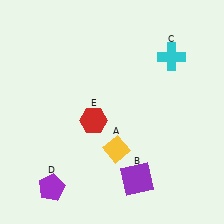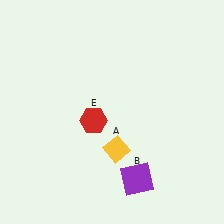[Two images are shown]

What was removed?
The purple pentagon (D), the cyan cross (C) were removed in Image 2.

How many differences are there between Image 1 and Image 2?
There are 2 differences between the two images.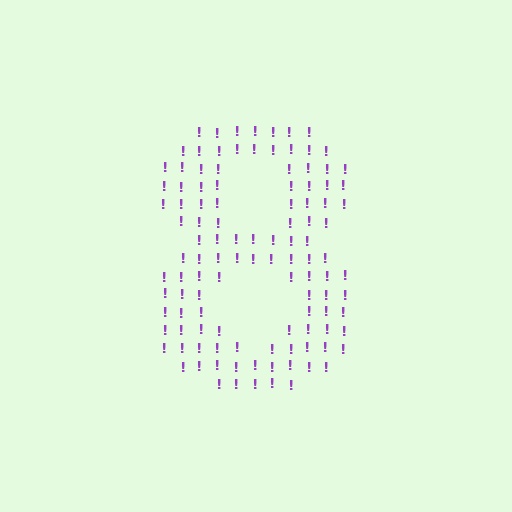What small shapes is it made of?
It is made of small exclamation marks.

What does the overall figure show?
The overall figure shows the digit 8.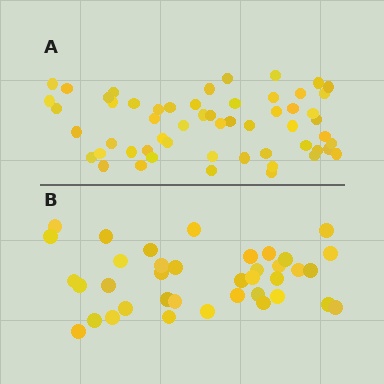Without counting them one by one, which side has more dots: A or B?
Region A (the top region) has more dots.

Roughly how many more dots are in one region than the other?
Region A has approximately 20 more dots than region B.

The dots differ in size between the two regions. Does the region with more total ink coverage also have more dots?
No. Region B has more total ink coverage because its dots are larger, but region A actually contains more individual dots. Total area can be misleading — the number of items is what matters here.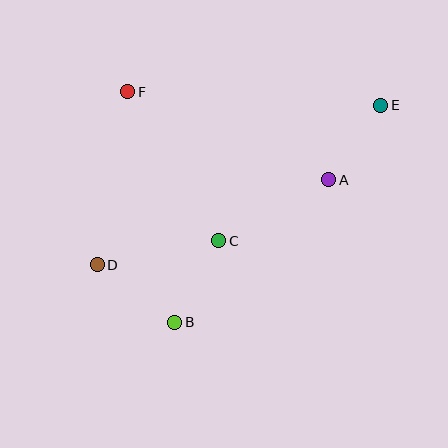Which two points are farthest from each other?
Points D and E are farthest from each other.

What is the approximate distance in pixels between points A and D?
The distance between A and D is approximately 247 pixels.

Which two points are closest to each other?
Points A and E are closest to each other.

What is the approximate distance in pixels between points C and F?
The distance between C and F is approximately 174 pixels.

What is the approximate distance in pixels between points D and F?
The distance between D and F is approximately 175 pixels.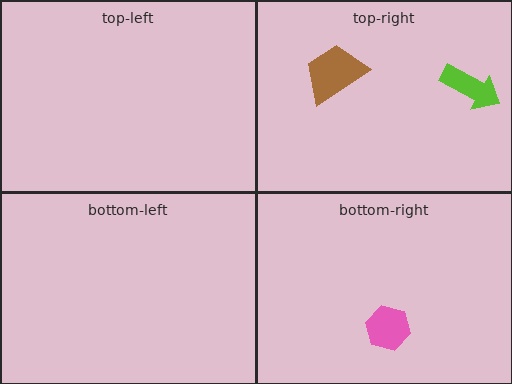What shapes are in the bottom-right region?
The pink hexagon.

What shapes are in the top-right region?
The brown trapezoid, the lime arrow.